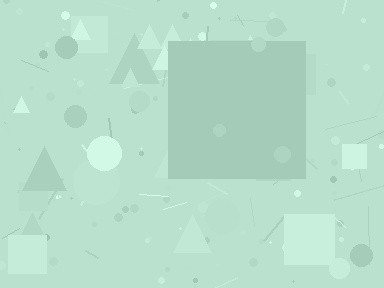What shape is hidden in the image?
A square is hidden in the image.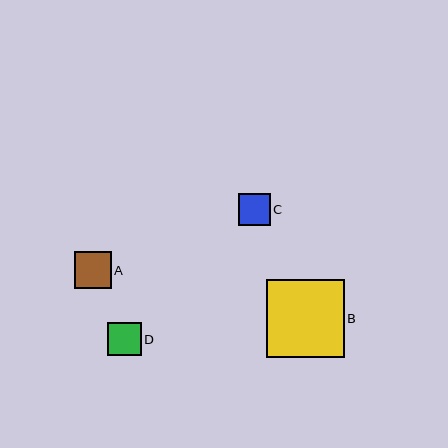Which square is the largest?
Square B is the largest with a size of approximately 78 pixels.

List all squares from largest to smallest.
From largest to smallest: B, A, D, C.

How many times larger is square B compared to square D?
Square B is approximately 2.3 times the size of square D.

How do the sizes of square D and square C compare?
Square D and square C are approximately the same size.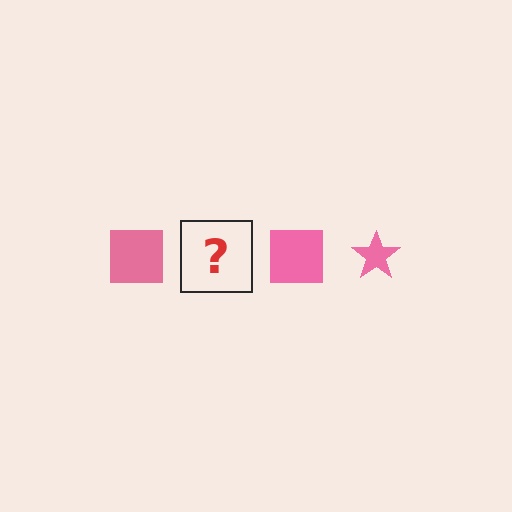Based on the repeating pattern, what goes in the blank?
The blank should be a pink star.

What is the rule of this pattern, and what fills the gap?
The rule is that the pattern cycles through square, star shapes in pink. The gap should be filled with a pink star.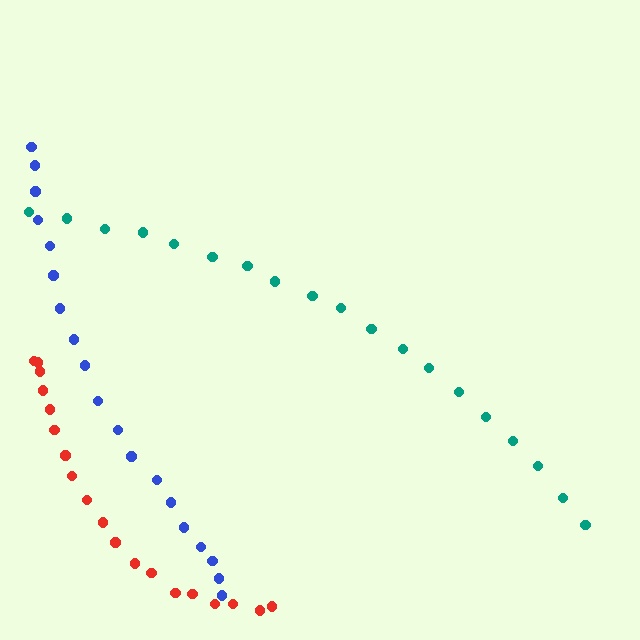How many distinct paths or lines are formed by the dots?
There are 3 distinct paths.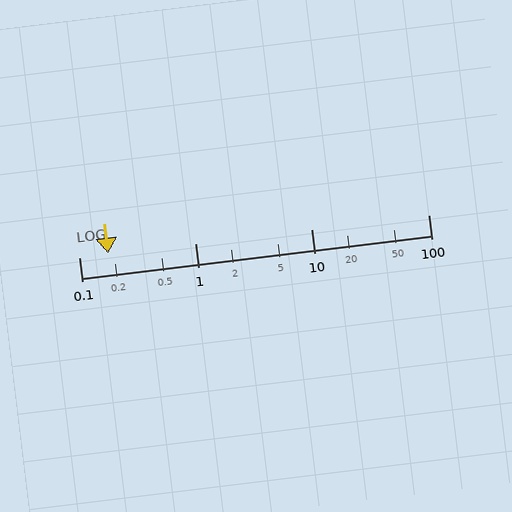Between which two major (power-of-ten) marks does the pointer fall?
The pointer is between 0.1 and 1.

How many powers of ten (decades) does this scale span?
The scale spans 3 decades, from 0.1 to 100.